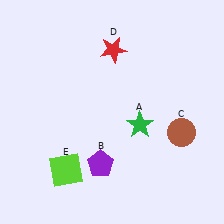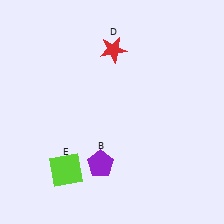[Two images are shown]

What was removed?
The brown circle (C), the green star (A) were removed in Image 2.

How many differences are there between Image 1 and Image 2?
There are 2 differences between the two images.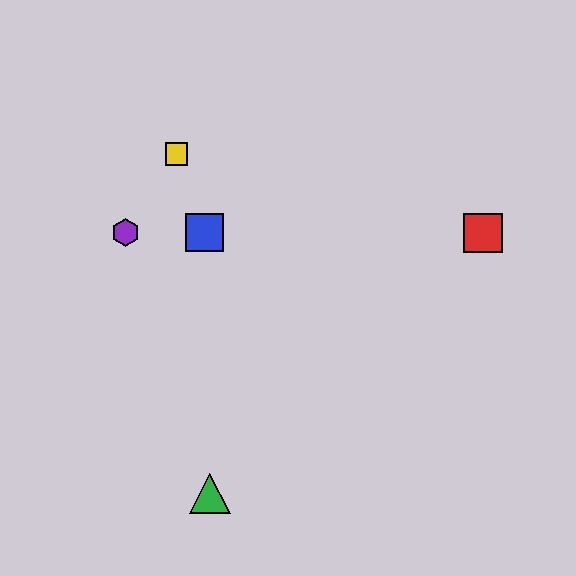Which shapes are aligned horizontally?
The red square, the blue square, the purple hexagon are aligned horizontally.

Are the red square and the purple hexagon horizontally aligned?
Yes, both are at y≈233.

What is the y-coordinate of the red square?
The red square is at y≈233.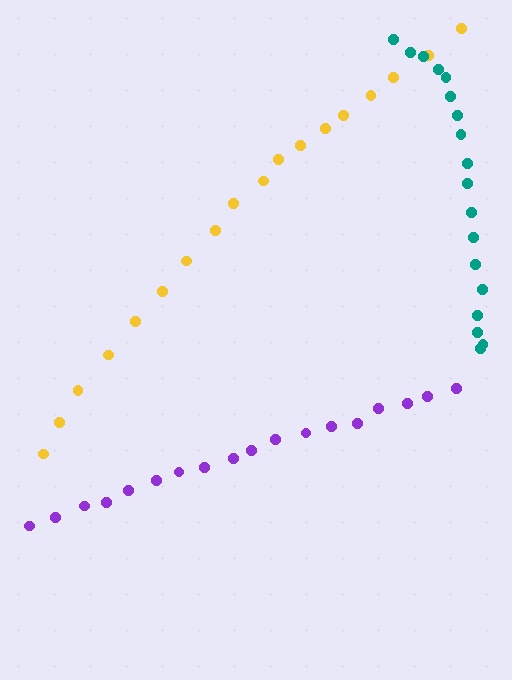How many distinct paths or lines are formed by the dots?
There are 3 distinct paths.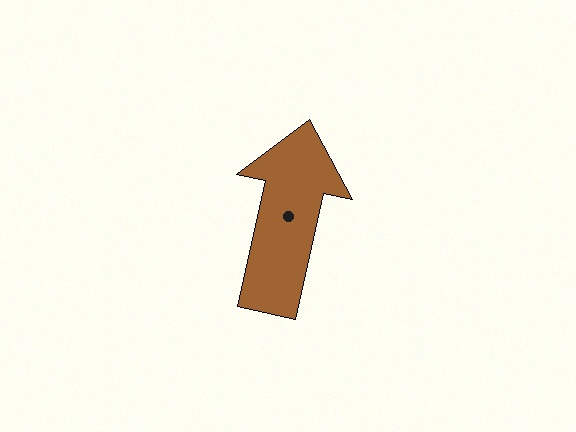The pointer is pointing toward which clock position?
Roughly 12 o'clock.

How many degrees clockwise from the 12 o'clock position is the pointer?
Approximately 12 degrees.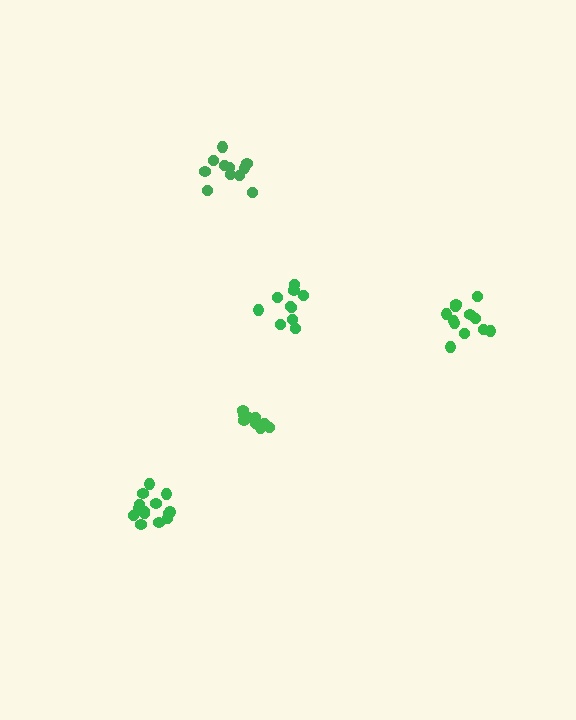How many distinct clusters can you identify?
There are 5 distinct clusters.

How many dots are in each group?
Group 1: 12 dots, Group 2: 9 dots, Group 3: 11 dots, Group 4: 15 dots, Group 5: 10 dots (57 total).